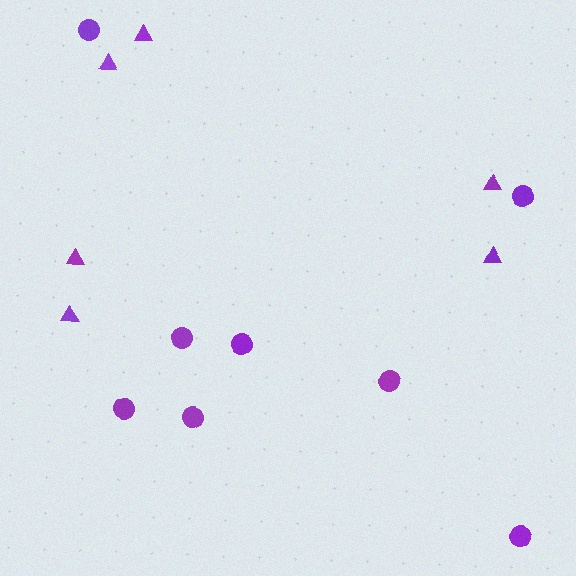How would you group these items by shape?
There are 2 groups: one group of triangles (6) and one group of circles (8).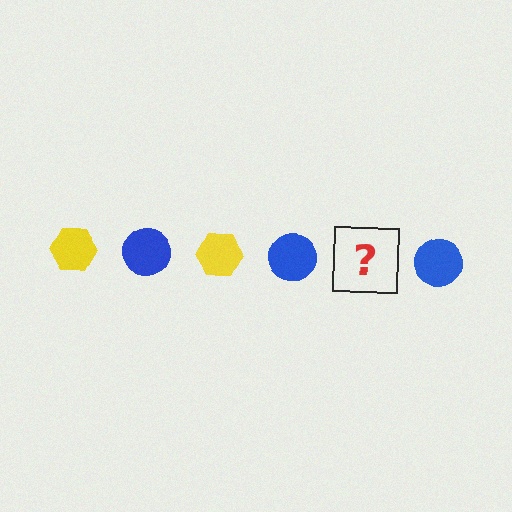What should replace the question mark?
The question mark should be replaced with a yellow hexagon.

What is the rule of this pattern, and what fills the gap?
The rule is that the pattern alternates between yellow hexagon and blue circle. The gap should be filled with a yellow hexagon.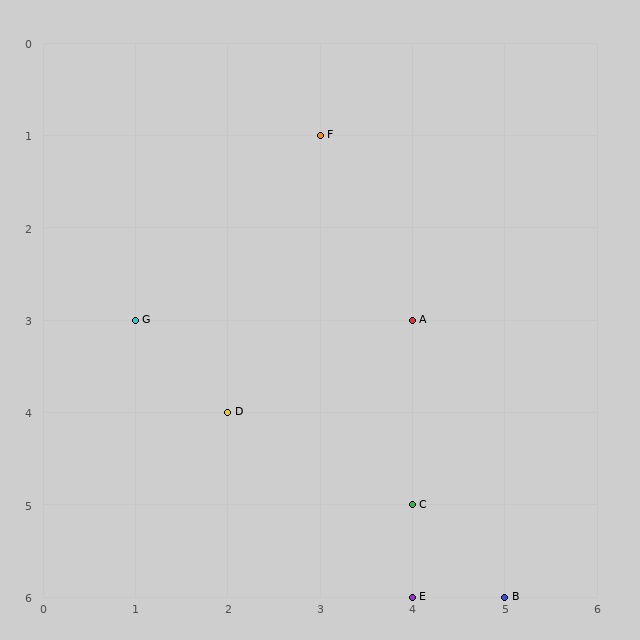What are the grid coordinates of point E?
Point E is at grid coordinates (4, 6).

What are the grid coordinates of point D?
Point D is at grid coordinates (2, 4).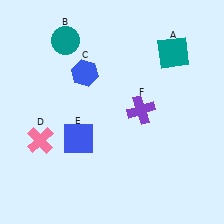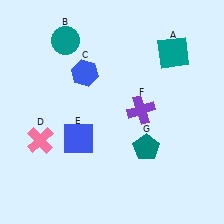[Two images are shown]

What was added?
A teal pentagon (G) was added in Image 2.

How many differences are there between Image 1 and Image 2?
There is 1 difference between the two images.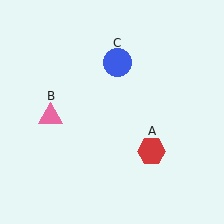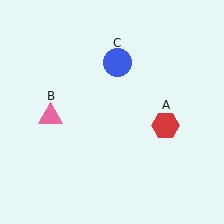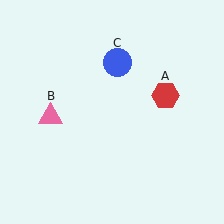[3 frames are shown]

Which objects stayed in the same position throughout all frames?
Pink triangle (object B) and blue circle (object C) remained stationary.